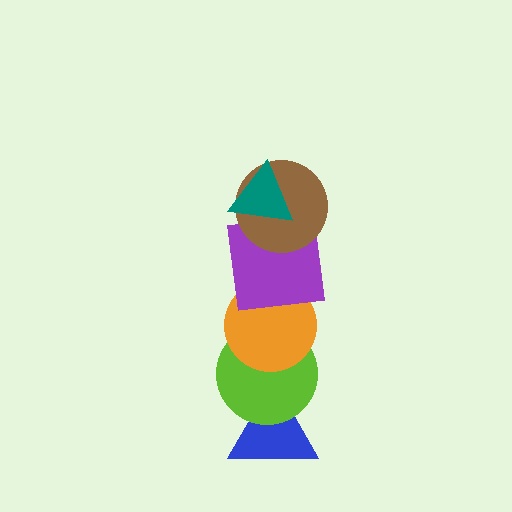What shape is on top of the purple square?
The brown circle is on top of the purple square.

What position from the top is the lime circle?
The lime circle is 5th from the top.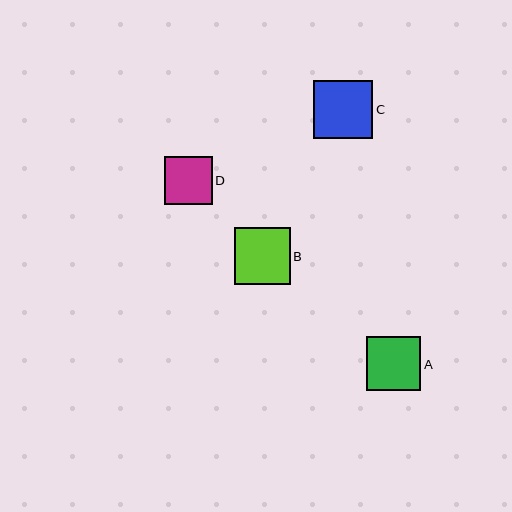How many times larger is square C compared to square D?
Square C is approximately 1.2 times the size of square D.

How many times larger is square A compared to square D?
Square A is approximately 1.1 times the size of square D.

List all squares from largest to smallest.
From largest to smallest: C, B, A, D.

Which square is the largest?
Square C is the largest with a size of approximately 59 pixels.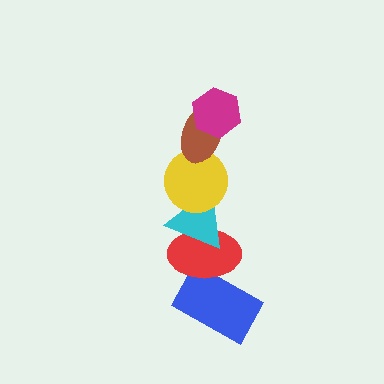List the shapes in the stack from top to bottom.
From top to bottom: the magenta hexagon, the brown ellipse, the yellow circle, the cyan triangle, the red ellipse, the blue rectangle.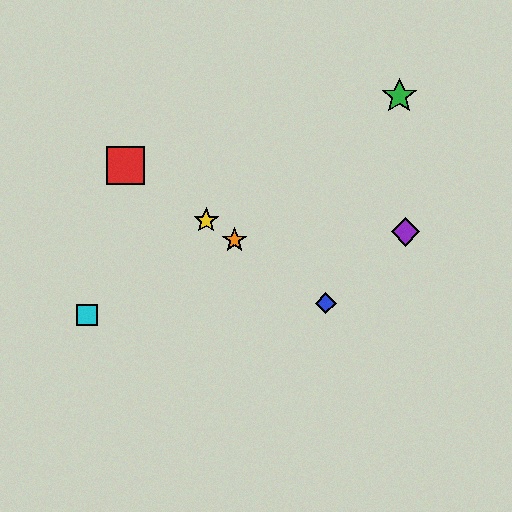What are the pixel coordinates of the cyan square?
The cyan square is at (87, 315).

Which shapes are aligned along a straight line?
The red square, the blue diamond, the yellow star, the orange star are aligned along a straight line.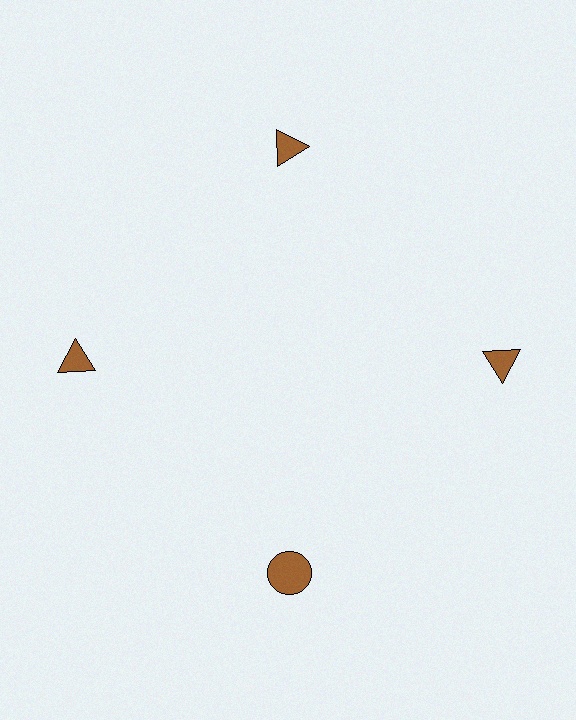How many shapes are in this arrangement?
There are 4 shapes arranged in a ring pattern.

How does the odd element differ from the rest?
It has a different shape: circle instead of triangle.